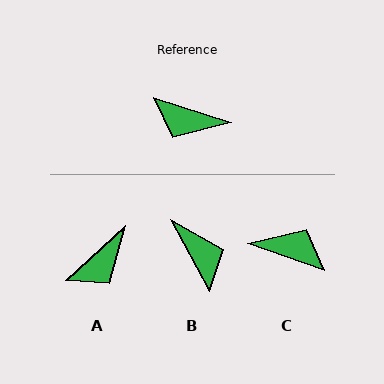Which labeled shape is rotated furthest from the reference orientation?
C, about 179 degrees away.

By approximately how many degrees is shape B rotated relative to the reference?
Approximately 136 degrees counter-clockwise.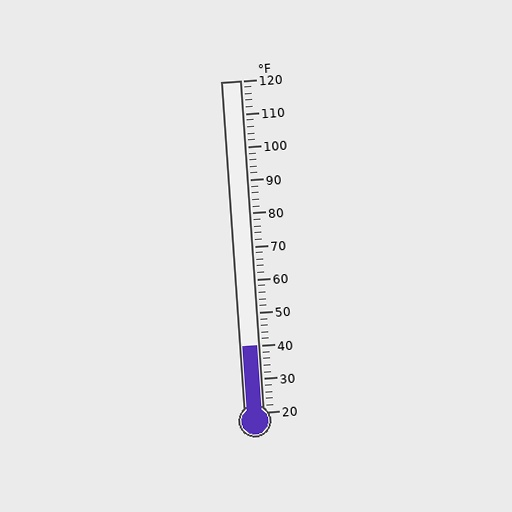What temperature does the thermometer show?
The thermometer shows approximately 40°F.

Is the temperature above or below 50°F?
The temperature is below 50°F.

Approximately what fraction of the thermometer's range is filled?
The thermometer is filled to approximately 20% of its range.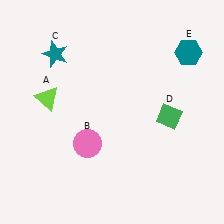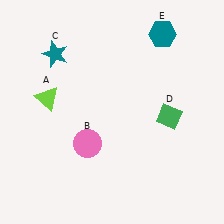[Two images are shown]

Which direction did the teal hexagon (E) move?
The teal hexagon (E) moved left.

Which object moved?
The teal hexagon (E) moved left.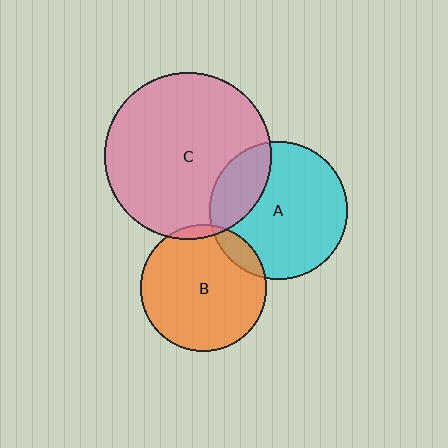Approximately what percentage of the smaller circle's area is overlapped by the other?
Approximately 25%.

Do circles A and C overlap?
Yes.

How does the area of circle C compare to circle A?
Approximately 1.5 times.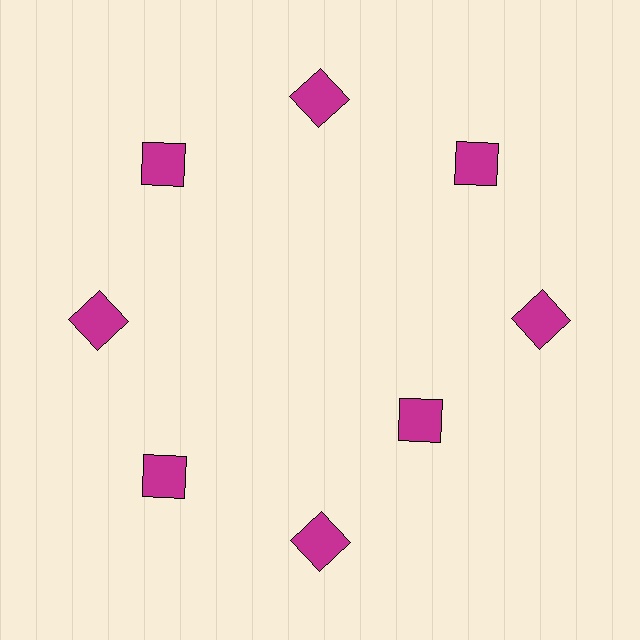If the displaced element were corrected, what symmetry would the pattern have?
It would have 8-fold rotational symmetry — the pattern would map onto itself every 45 degrees.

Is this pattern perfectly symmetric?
No. The 8 magenta squares are arranged in a ring, but one element near the 4 o'clock position is pulled inward toward the center, breaking the 8-fold rotational symmetry.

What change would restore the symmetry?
The symmetry would be restored by moving it outward, back onto the ring so that all 8 squares sit at equal angles and equal distance from the center.